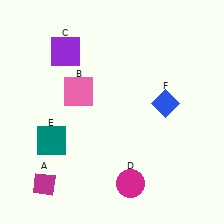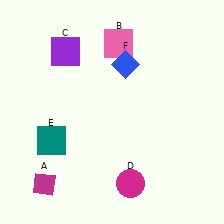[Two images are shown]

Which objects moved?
The objects that moved are: the pink square (B), the blue diamond (F).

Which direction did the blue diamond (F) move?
The blue diamond (F) moved left.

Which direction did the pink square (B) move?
The pink square (B) moved up.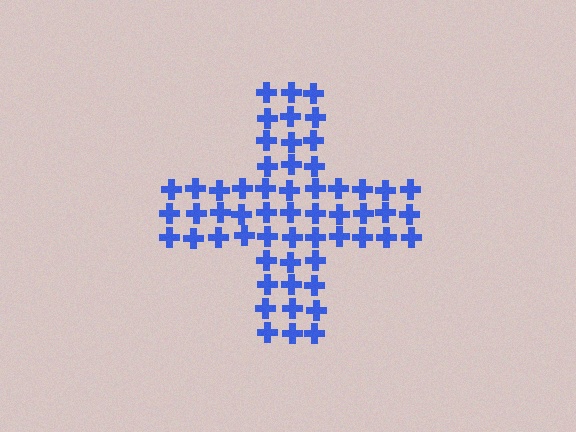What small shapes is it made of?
It is made of small crosses.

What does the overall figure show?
The overall figure shows a cross.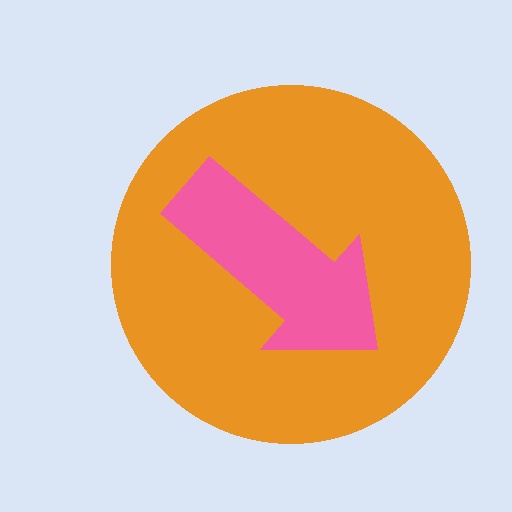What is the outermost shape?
The orange circle.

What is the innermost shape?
The pink arrow.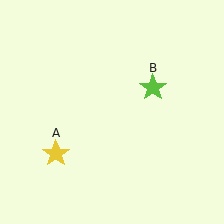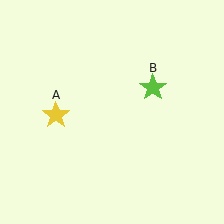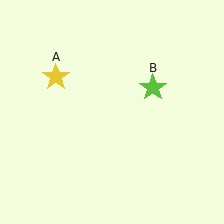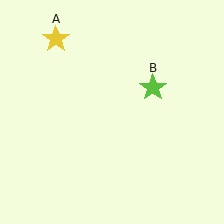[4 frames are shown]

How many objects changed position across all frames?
1 object changed position: yellow star (object A).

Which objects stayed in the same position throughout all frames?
Lime star (object B) remained stationary.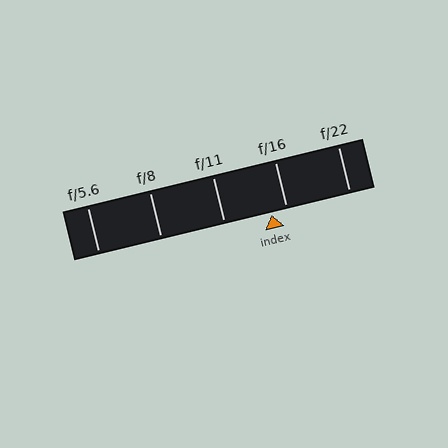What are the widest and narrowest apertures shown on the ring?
The widest aperture shown is f/5.6 and the narrowest is f/22.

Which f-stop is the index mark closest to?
The index mark is closest to f/16.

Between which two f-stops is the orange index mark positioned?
The index mark is between f/11 and f/16.